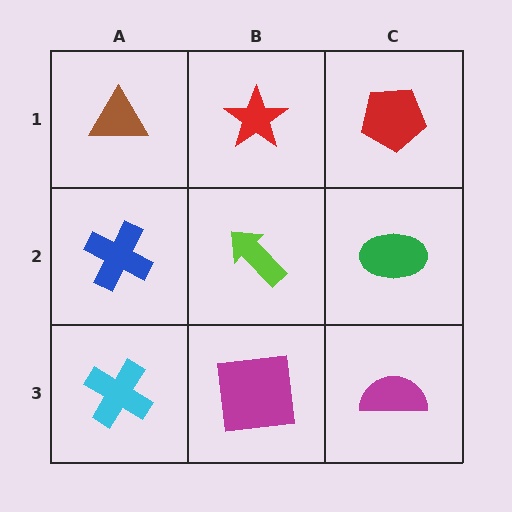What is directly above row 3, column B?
A lime arrow.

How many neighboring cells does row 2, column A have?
3.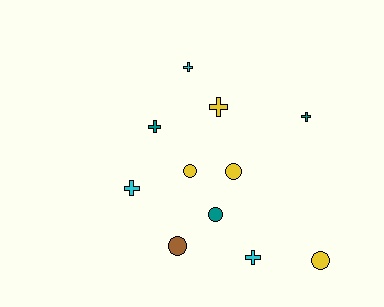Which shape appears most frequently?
Cross, with 6 objects.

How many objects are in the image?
There are 11 objects.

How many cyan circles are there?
There are no cyan circles.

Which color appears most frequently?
Yellow, with 4 objects.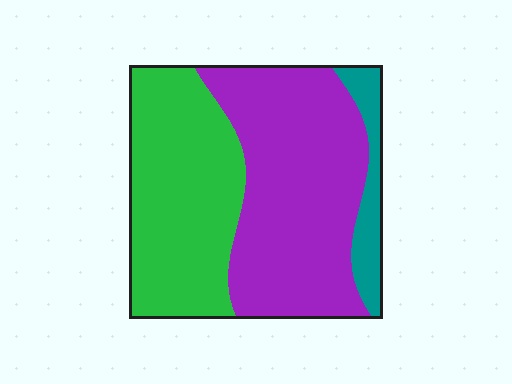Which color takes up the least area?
Teal, at roughly 10%.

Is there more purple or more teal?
Purple.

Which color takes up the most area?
Purple, at roughly 50%.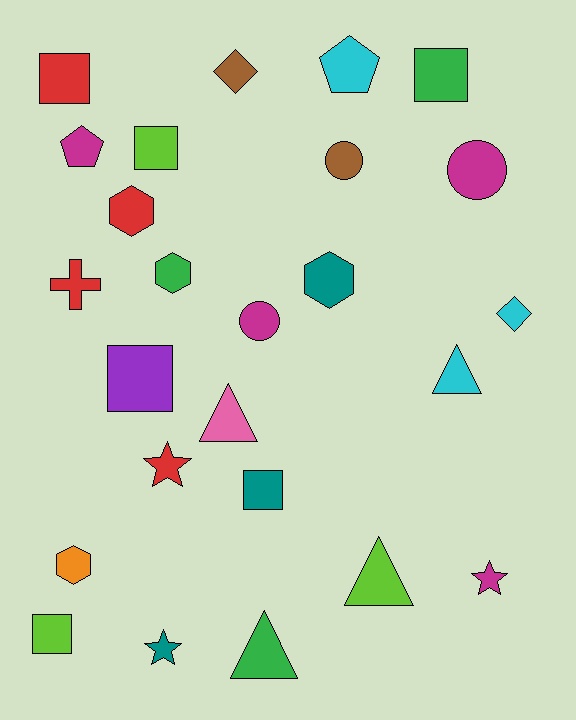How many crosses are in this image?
There is 1 cross.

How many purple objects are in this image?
There is 1 purple object.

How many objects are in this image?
There are 25 objects.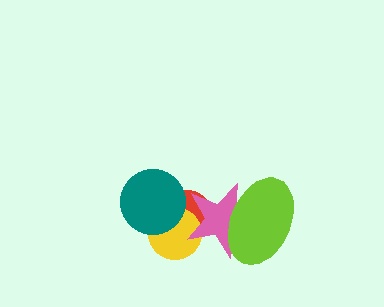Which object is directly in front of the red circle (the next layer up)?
The yellow circle is directly in front of the red circle.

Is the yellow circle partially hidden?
Yes, it is partially covered by another shape.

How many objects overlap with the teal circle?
2 objects overlap with the teal circle.